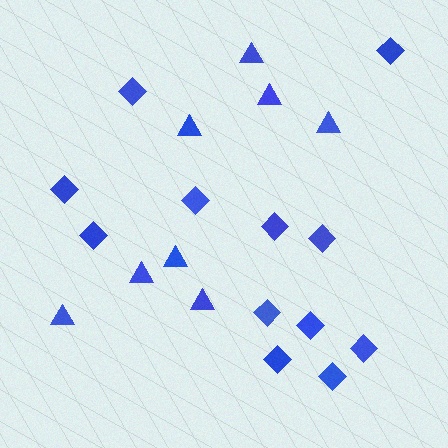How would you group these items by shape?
There are 2 groups: one group of triangles (8) and one group of diamonds (12).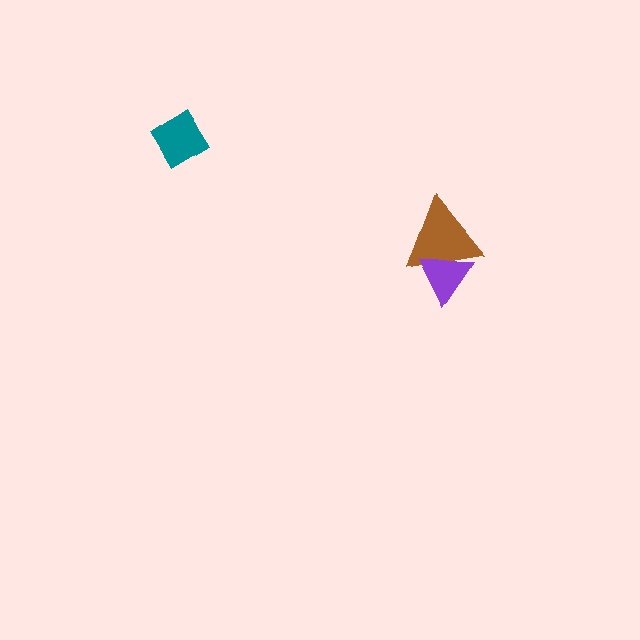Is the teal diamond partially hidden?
No, no other shape covers it.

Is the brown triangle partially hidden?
Yes, it is partially covered by another shape.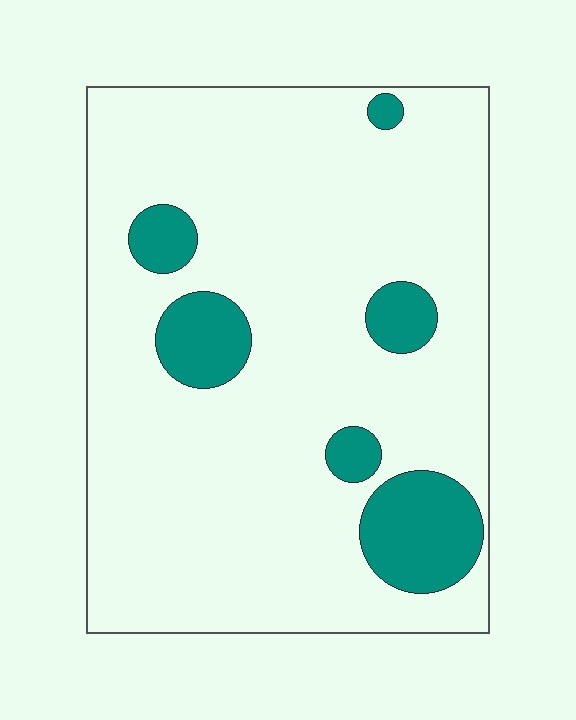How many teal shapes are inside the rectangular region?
6.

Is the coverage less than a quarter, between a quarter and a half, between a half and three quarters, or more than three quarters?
Less than a quarter.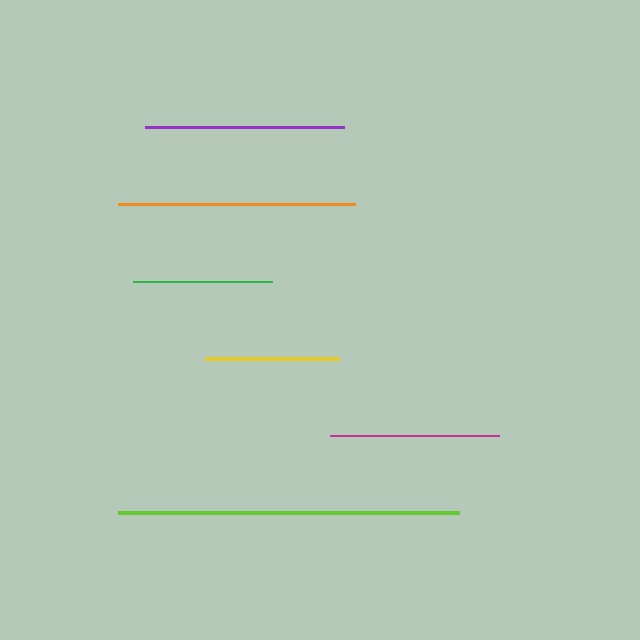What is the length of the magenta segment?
The magenta segment is approximately 169 pixels long.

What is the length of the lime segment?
The lime segment is approximately 340 pixels long.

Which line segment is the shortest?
The yellow line is the shortest at approximately 133 pixels.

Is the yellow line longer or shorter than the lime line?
The lime line is longer than the yellow line.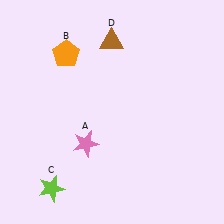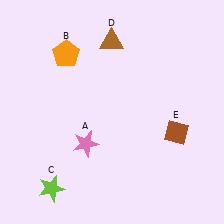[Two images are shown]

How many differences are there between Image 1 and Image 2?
There is 1 difference between the two images.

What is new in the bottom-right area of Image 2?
A brown diamond (E) was added in the bottom-right area of Image 2.